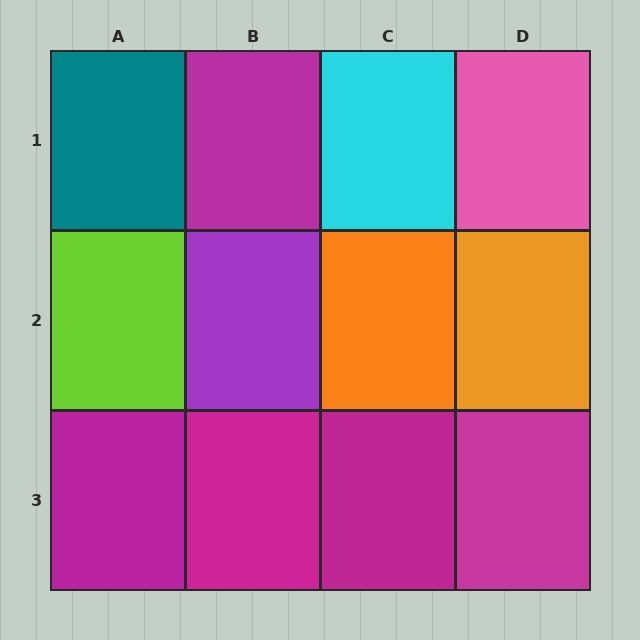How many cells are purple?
1 cell is purple.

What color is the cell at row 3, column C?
Magenta.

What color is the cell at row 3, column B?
Magenta.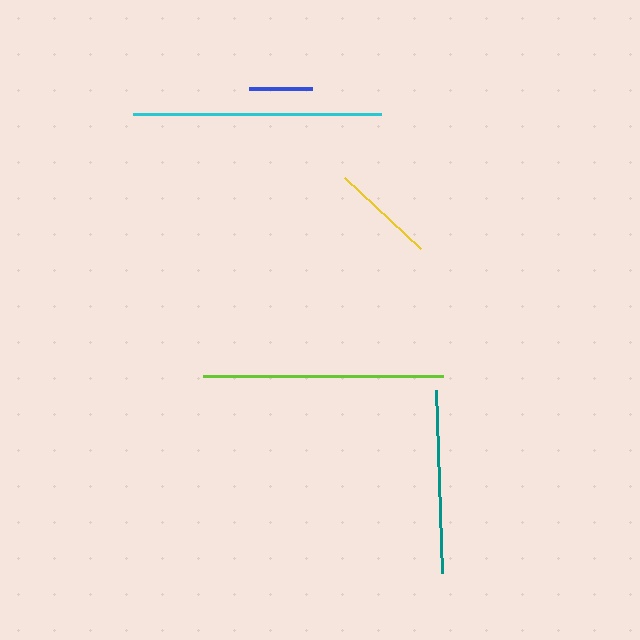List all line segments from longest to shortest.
From longest to shortest: cyan, lime, teal, yellow, blue.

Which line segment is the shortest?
The blue line is the shortest at approximately 62 pixels.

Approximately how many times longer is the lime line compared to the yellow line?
The lime line is approximately 2.3 times the length of the yellow line.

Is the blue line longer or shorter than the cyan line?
The cyan line is longer than the blue line.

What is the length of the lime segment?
The lime segment is approximately 240 pixels long.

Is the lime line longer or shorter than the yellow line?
The lime line is longer than the yellow line.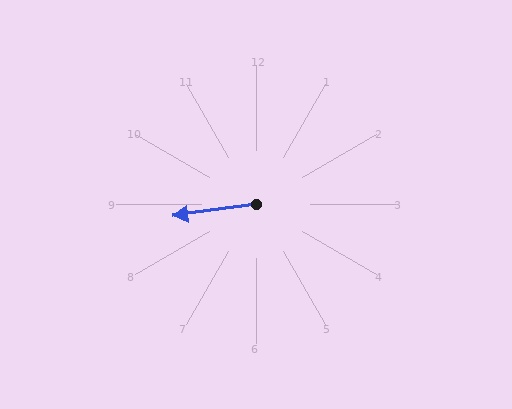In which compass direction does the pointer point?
West.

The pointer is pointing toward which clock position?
Roughly 9 o'clock.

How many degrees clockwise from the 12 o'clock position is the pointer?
Approximately 262 degrees.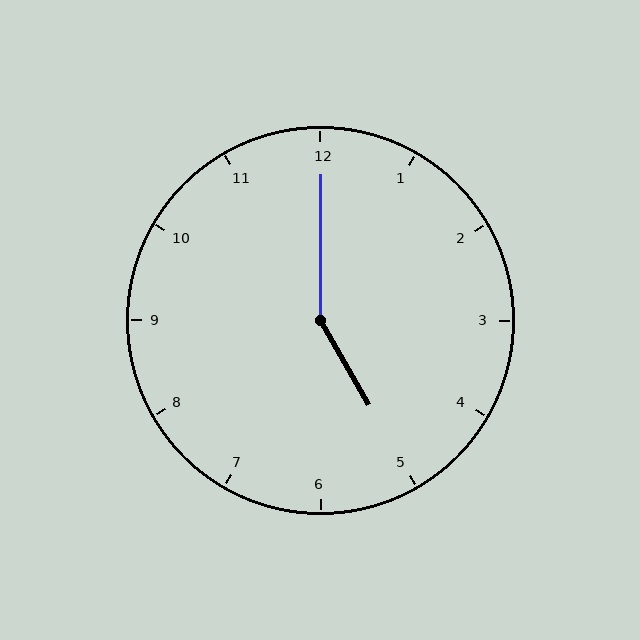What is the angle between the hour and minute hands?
Approximately 150 degrees.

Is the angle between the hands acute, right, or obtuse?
It is obtuse.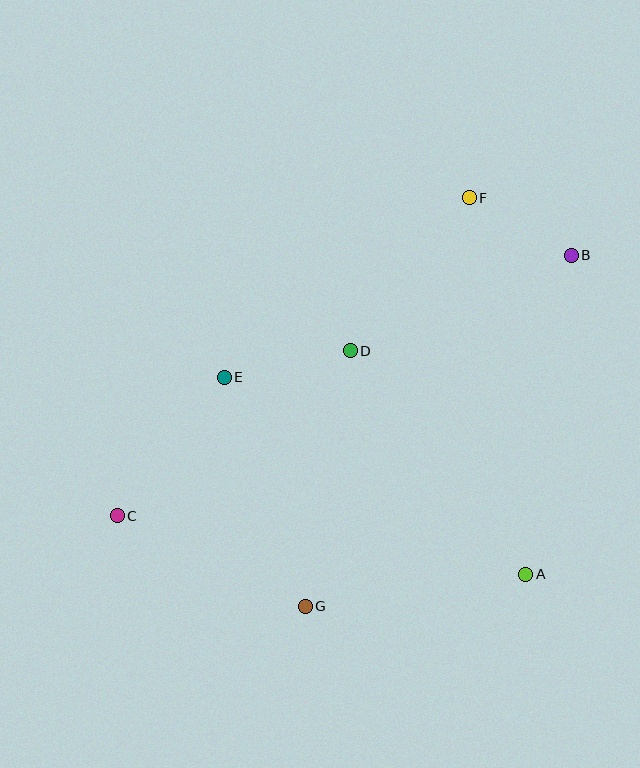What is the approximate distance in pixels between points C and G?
The distance between C and G is approximately 209 pixels.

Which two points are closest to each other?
Points B and F are closest to each other.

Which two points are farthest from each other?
Points B and C are farthest from each other.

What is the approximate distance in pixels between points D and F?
The distance between D and F is approximately 194 pixels.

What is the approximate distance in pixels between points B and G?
The distance between B and G is approximately 441 pixels.